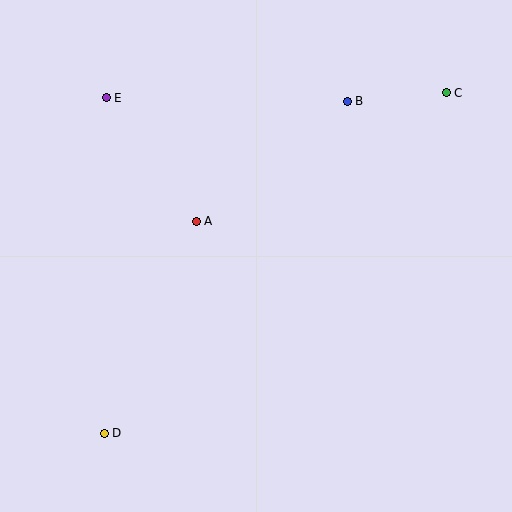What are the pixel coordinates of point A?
Point A is at (196, 221).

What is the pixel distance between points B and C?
The distance between B and C is 99 pixels.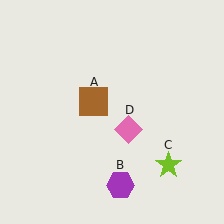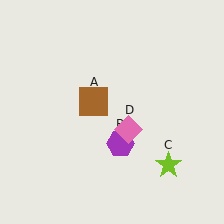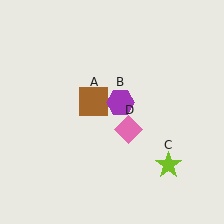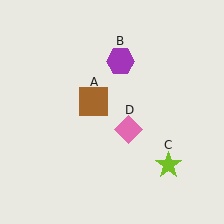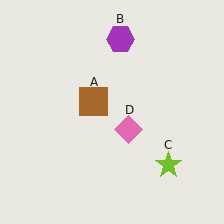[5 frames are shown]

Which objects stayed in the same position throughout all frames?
Brown square (object A) and lime star (object C) and pink diamond (object D) remained stationary.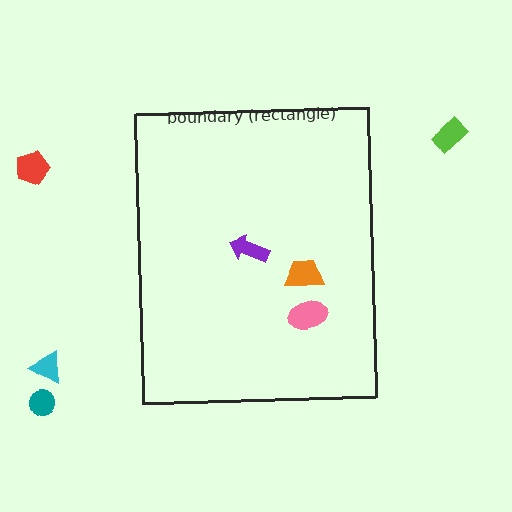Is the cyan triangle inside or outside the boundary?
Outside.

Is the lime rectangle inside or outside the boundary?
Outside.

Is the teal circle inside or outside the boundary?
Outside.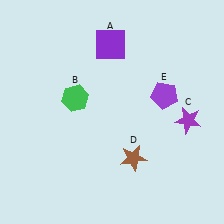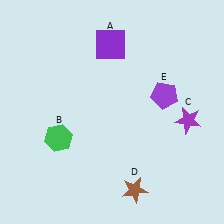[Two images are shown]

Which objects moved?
The objects that moved are: the green hexagon (B), the brown star (D).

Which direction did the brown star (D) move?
The brown star (D) moved down.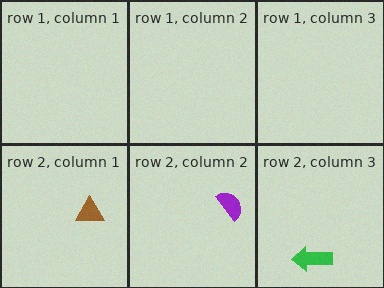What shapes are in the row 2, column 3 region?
The green arrow.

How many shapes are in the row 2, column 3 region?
1.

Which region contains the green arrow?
The row 2, column 3 region.